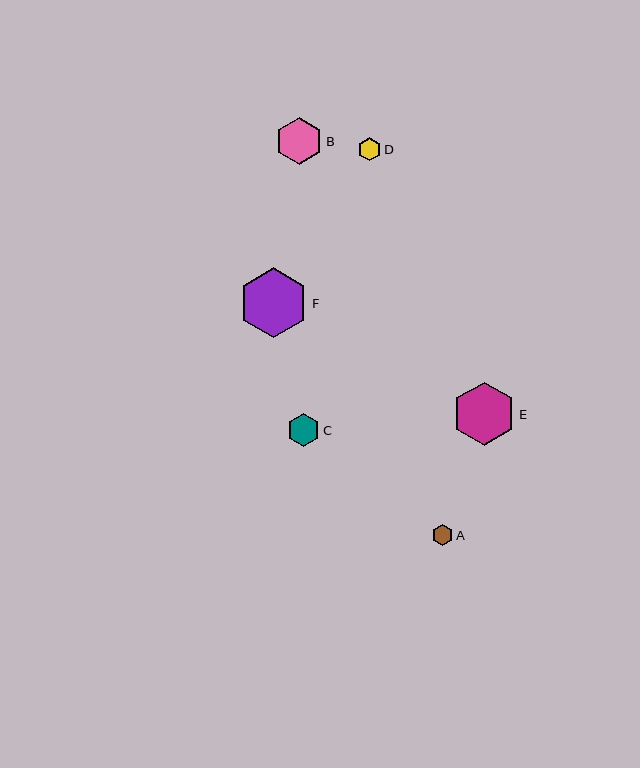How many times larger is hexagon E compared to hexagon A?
Hexagon E is approximately 3.1 times the size of hexagon A.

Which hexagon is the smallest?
Hexagon A is the smallest with a size of approximately 21 pixels.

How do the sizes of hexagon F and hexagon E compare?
Hexagon F and hexagon E are approximately the same size.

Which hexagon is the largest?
Hexagon F is the largest with a size of approximately 70 pixels.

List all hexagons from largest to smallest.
From largest to smallest: F, E, B, C, D, A.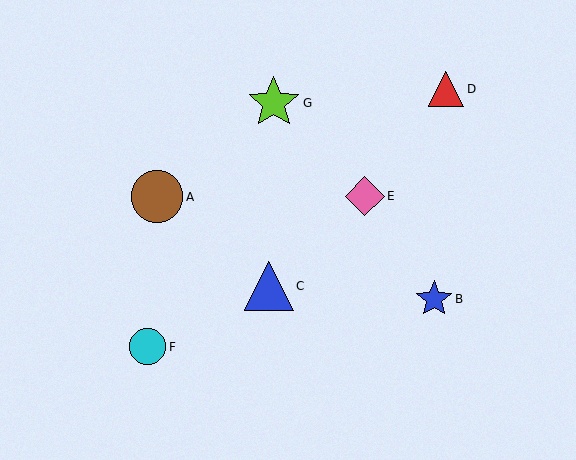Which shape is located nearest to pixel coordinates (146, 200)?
The brown circle (labeled A) at (157, 197) is nearest to that location.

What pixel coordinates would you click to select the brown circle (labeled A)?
Click at (157, 197) to select the brown circle A.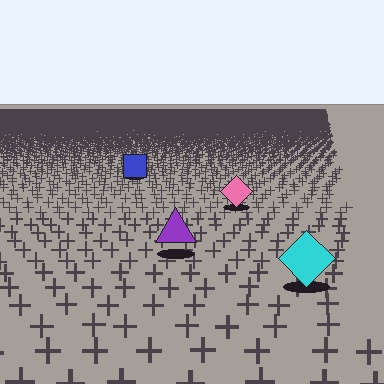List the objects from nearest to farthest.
From nearest to farthest: the cyan diamond, the purple triangle, the pink diamond, the blue square.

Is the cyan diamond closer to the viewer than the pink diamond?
Yes. The cyan diamond is closer — you can tell from the texture gradient: the ground texture is coarser near it.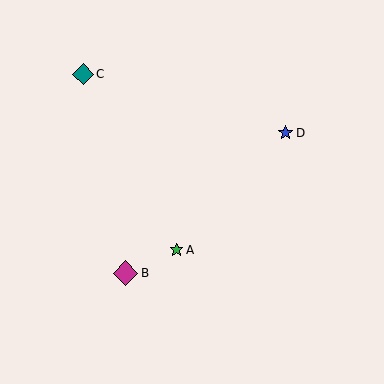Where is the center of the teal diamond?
The center of the teal diamond is at (83, 74).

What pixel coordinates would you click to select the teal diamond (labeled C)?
Click at (83, 74) to select the teal diamond C.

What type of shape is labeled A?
Shape A is a green star.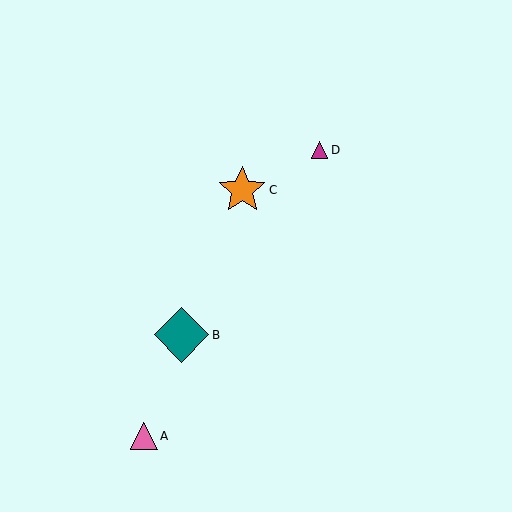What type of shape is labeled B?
Shape B is a teal diamond.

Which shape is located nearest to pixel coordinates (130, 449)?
The pink triangle (labeled A) at (144, 436) is nearest to that location.